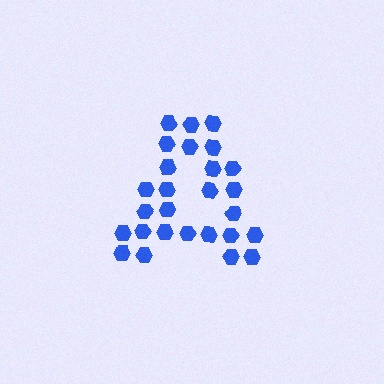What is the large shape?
The large shape is the letter A.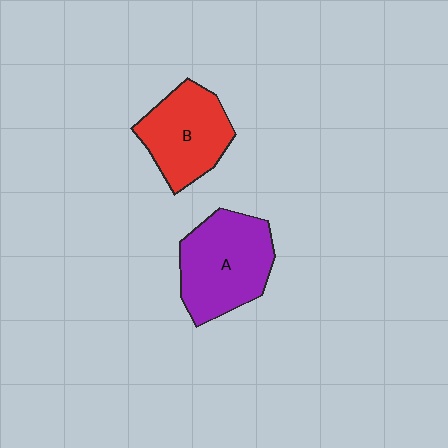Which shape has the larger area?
Shape A (purple).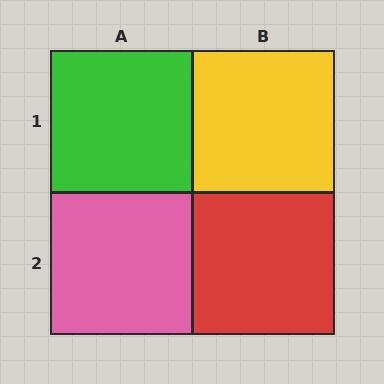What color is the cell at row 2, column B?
Red.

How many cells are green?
1 cell is green.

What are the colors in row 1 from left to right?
Green, yellow.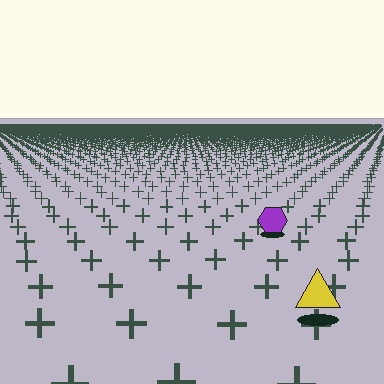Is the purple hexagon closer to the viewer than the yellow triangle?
No. The yellow triangle is closer — you can tell from the texture gradient: the ground texture is coarser near it.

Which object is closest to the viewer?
The yellow triangle is closest. The texture marks near it are larger and more spread out.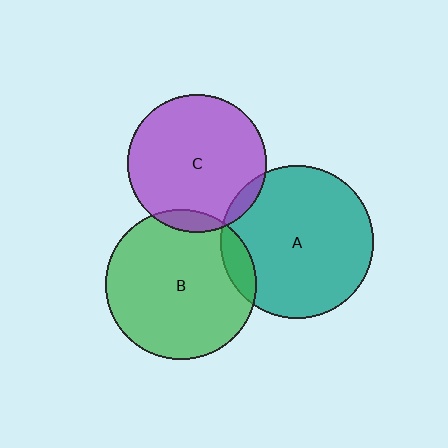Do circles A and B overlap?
Yes.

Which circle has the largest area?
Circle A (teal).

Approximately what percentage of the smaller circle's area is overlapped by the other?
Approximately 10%.